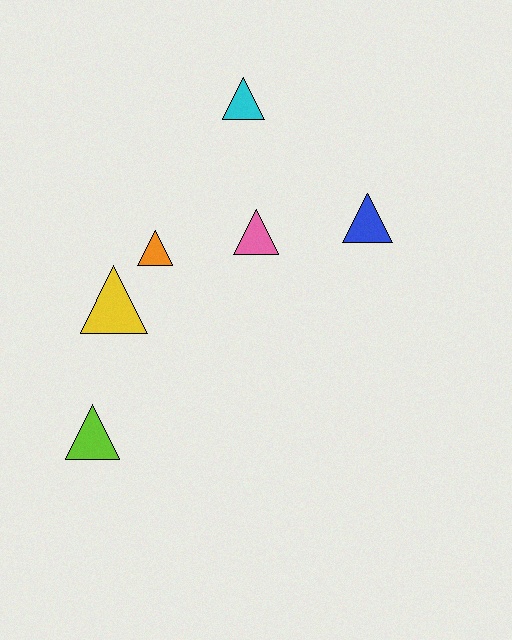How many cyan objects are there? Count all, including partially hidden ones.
There is 1 cyan object.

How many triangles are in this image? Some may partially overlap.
There are 6 triangles.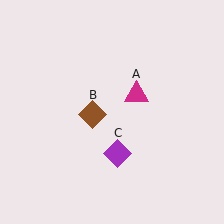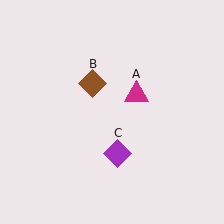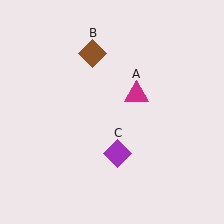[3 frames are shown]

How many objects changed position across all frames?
1 object changed position: brown diamond (object B).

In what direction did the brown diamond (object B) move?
The brown diamond (object B) moved up.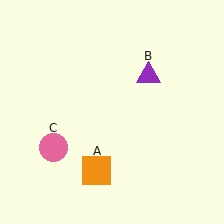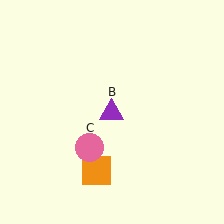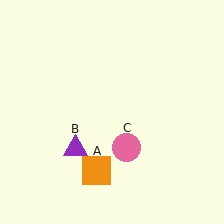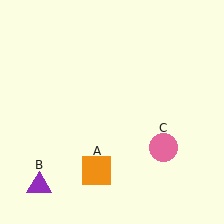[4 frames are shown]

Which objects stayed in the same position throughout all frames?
Orange square (object A) remained stationary.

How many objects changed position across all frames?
2 objects changed position: purple triangle (object B), pink circle (object C).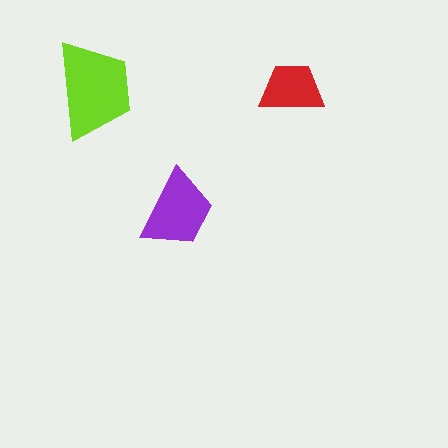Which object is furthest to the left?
The lime trapezoid is leftmost.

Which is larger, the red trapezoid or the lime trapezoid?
The lime one.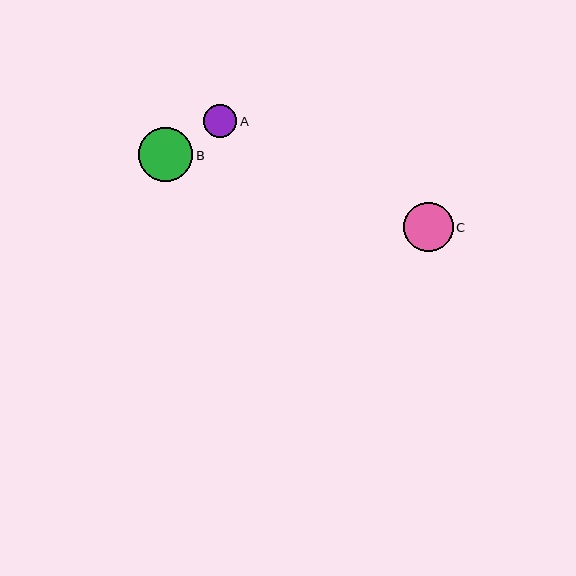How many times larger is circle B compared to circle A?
Circle B is approximately 1.6 times the size of circle A.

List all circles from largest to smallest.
From largest to smallest: B, C, A.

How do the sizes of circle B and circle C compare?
Circle B and circle C are approximately the same size.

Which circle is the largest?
Circle B is the largest with a size of approximately 54 pixels.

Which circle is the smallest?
Circle A is the smallest with a size of approximately 33 pixels.